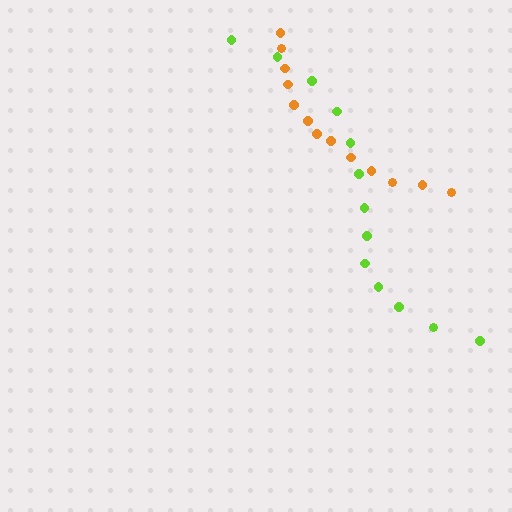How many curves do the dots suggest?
There are 2 distinct paths.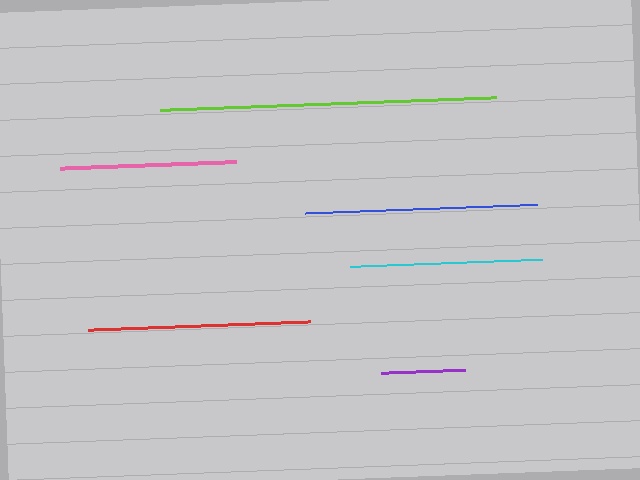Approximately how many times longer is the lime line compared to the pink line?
The lime line is approximately 1.9 times the length of the pink line.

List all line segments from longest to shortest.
From longest to shortest: lime, blue, red, cyan, pink, purple.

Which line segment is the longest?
The lime line is the longest at approximately 336 pixels.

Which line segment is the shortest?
The purple line is the shortest at approximately 84 pixels.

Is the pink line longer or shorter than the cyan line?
The cyan line is longer than the pink line.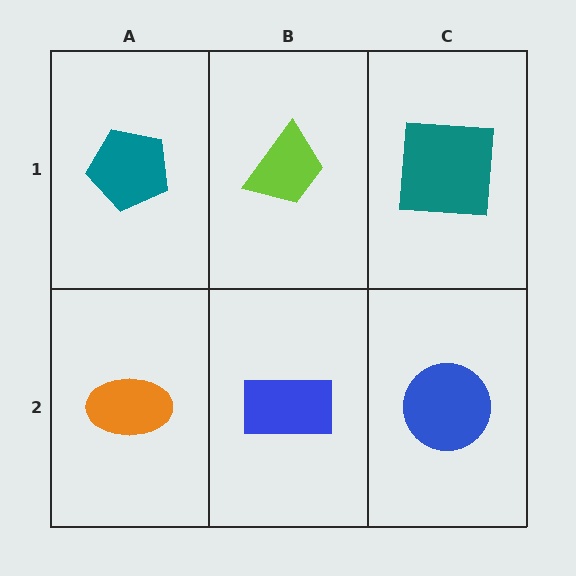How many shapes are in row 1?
3 shapes.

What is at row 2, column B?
A blue rectangle.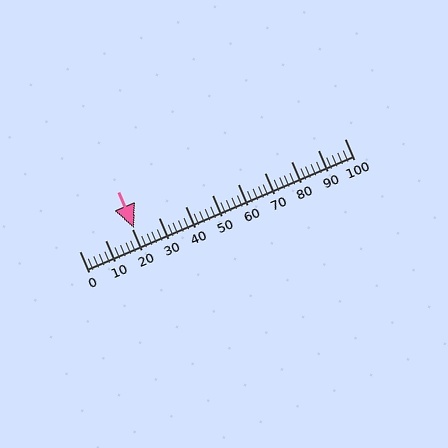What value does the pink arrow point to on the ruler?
The pink arrow points to approximately 20.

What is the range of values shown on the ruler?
The ruler shows values from 0 to 100.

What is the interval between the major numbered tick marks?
The major tick marks are spaced 10 units apart.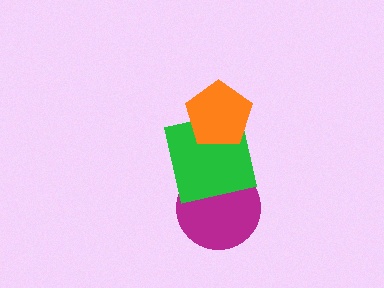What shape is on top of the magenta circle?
The green square is on top of the magenta circle.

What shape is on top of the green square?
The orange pentagon is on top of the green square.